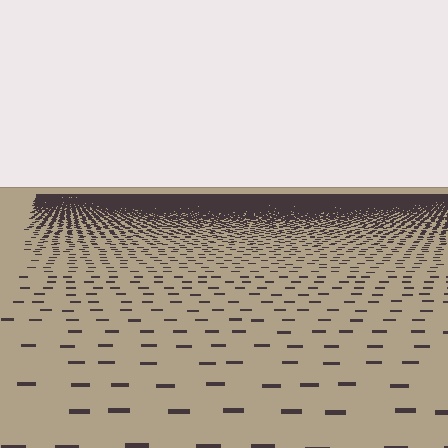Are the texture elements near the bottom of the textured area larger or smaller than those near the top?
Larger. Near the bottom, elements are closer to the viewer and appear at a bigger on-screen size.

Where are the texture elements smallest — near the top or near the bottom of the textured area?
Near the top.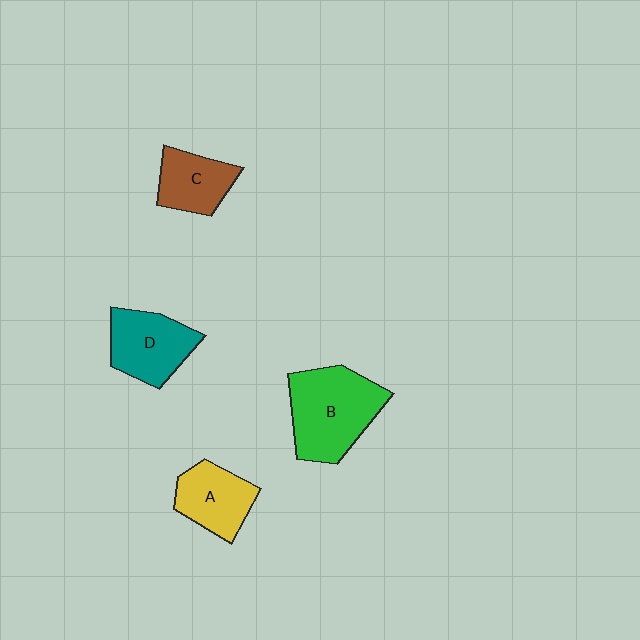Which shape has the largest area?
Shape B (green).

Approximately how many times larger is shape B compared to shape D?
Approximately 1.4 times.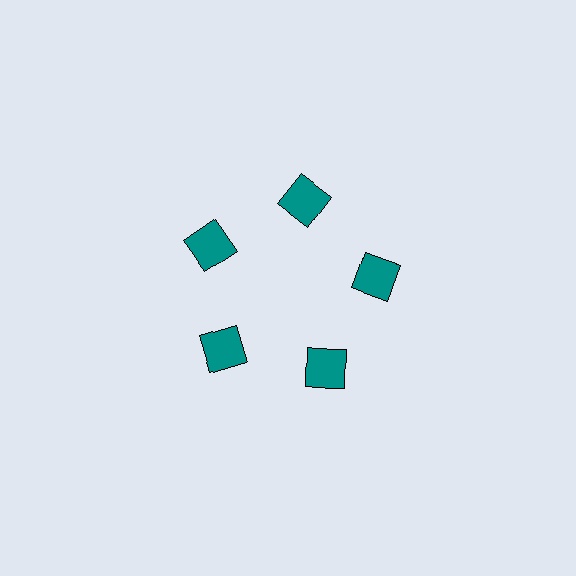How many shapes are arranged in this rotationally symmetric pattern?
There are 5 shapes, arranged in 5 groups of 1.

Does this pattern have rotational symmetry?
Yes, this pattern has 5-fold rotational symmetry. It looks the same after rotating 72 degrees around the center.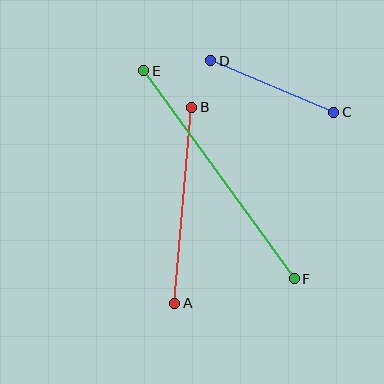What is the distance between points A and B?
The distance is approximately 197 pixels.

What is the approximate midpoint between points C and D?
The midpoint is at approximately (272, 87) pixels.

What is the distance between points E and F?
The distance is approximately 257 pixels.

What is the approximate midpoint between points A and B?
The midpoint is at approximately (183, 205) pixels.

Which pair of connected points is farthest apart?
Points E and F are farthest apart.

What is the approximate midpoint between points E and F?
The midpoint is at approximately (219, 175) pixels.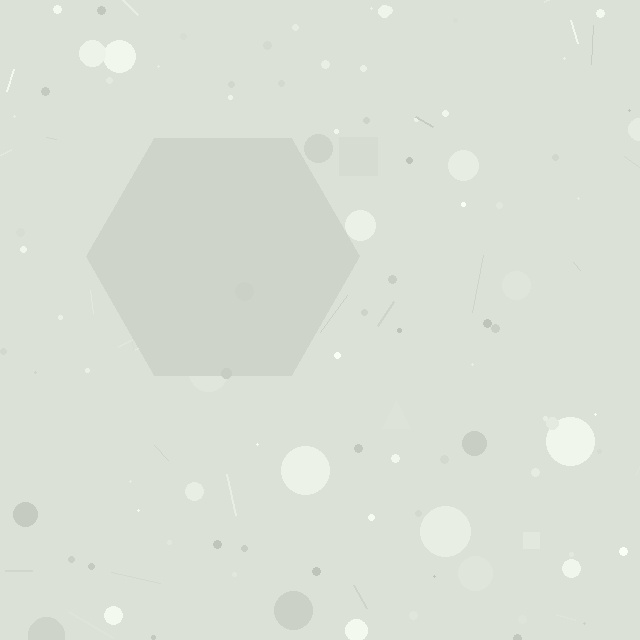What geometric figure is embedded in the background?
A hexagon is embedded in the background.